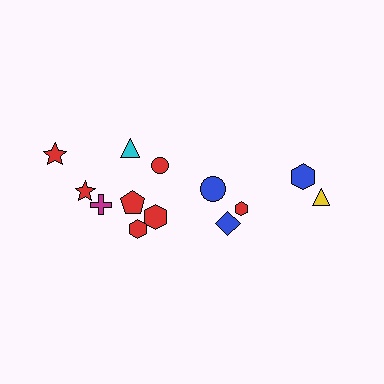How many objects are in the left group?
There are 8 objects.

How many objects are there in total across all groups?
There are 13 objects.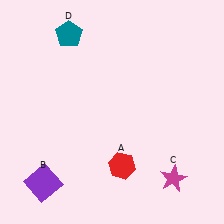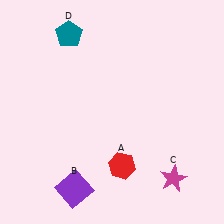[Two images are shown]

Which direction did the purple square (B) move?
The purple square (B) moved right.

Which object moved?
The purple square (B) moved right.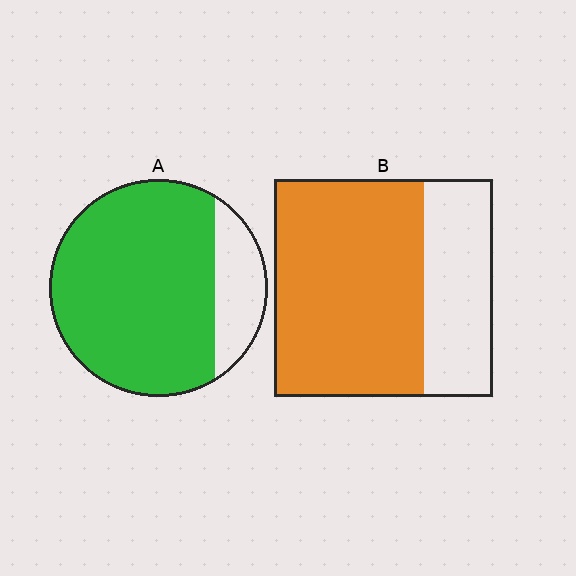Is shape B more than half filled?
Yes.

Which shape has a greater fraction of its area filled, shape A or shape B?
Shape A.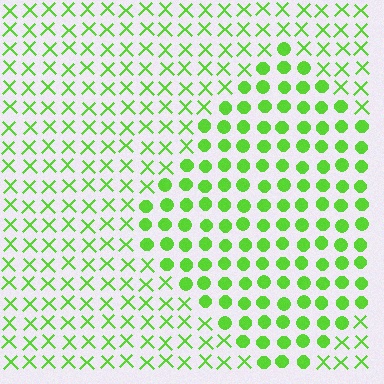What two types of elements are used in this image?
The image uses circles inside the diamond region and X marks outside it.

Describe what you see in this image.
The image is filled with small lime elements arranged in a uniform grid. A diamond-shaped region contains circles, while the surrounding area contains X marks. The boundary is defined purely by the change in element shape.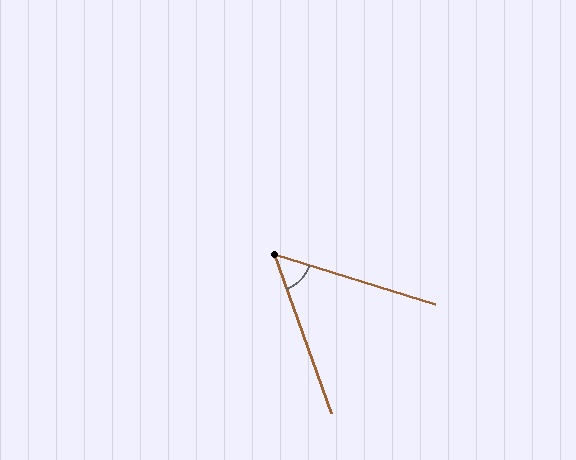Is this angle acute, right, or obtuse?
It is acute.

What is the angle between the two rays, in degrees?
Approximately 53 degrees.